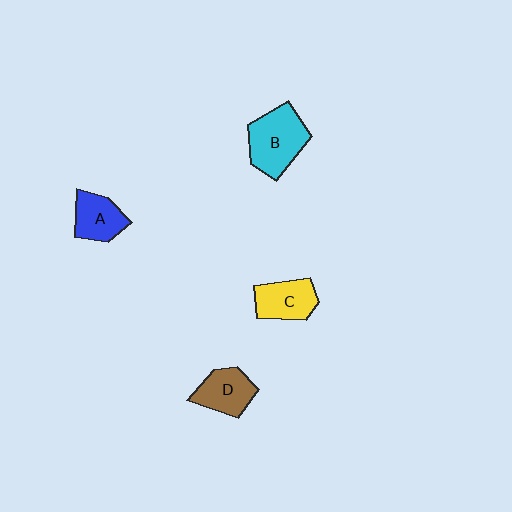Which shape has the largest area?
Shape B (cyan).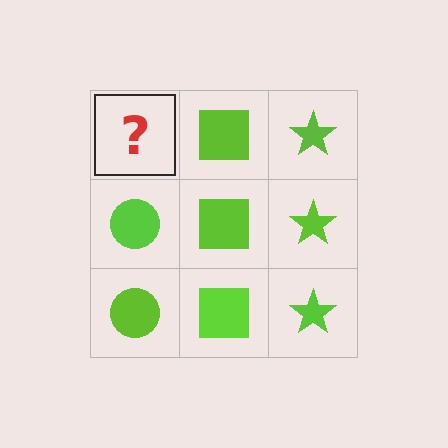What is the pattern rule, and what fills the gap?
The rule is that each column has a consistent shape. The gap should be filled with a lime circle.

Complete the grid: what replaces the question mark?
The question mark should be replaced with a lime circle.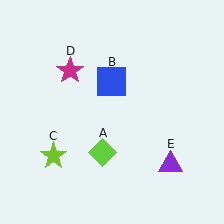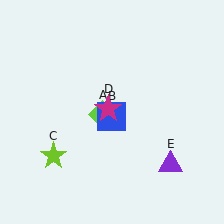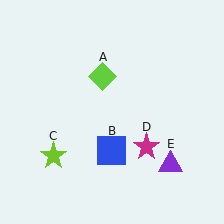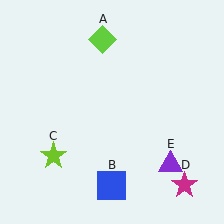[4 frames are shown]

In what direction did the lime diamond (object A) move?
The lime diamond (object A) moved up.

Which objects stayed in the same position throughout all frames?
Lime star (object C) and purple triangle (object E) remained stationary.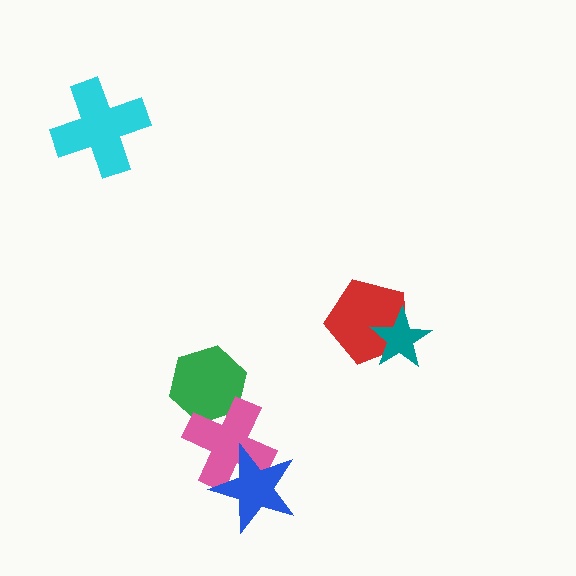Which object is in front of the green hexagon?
The pink cross is in front of the green hexagon.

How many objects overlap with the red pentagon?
1 object overlaps with the red pentagon.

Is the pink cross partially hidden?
Yes, it is partially covered by another shape.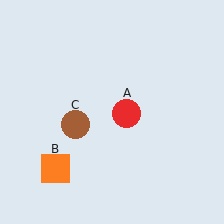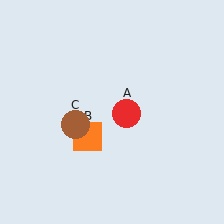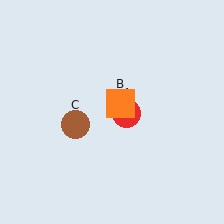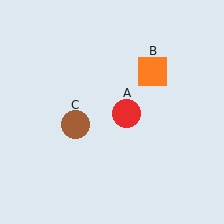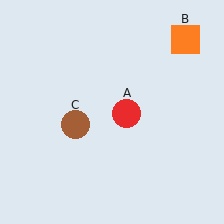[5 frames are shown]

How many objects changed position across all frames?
1 object changed position: orange square (object B).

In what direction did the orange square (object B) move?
The orange square (object B) moved up and to the right.